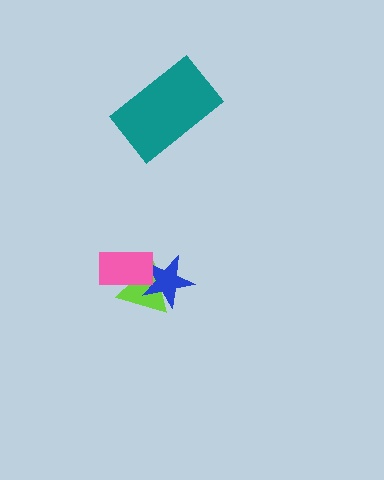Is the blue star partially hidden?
Yes, it is partially covered by another shape.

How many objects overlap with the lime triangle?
2 objects overlap with the lime triangle.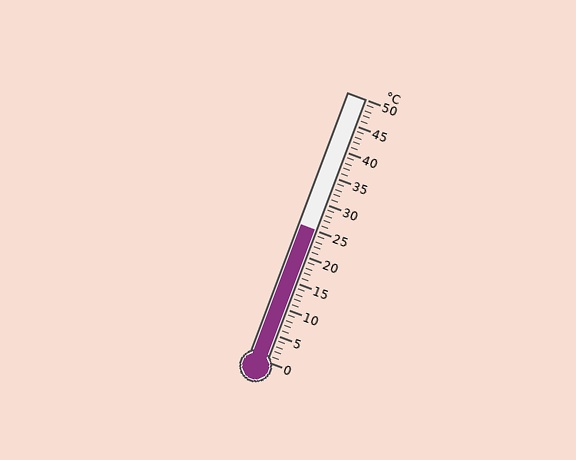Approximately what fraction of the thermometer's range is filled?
The thermometer is filled to approximately 50% of its range.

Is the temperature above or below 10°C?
The temperature is above 10°C.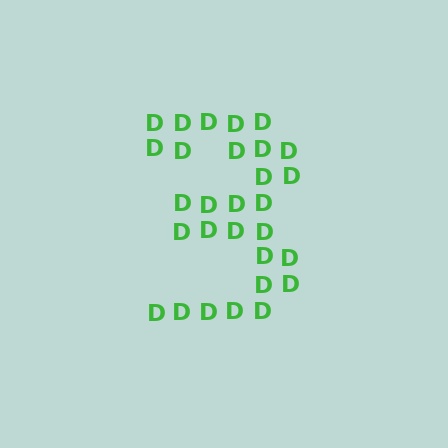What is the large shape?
The large shape is the digit 3.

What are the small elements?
The small elements are letter D's.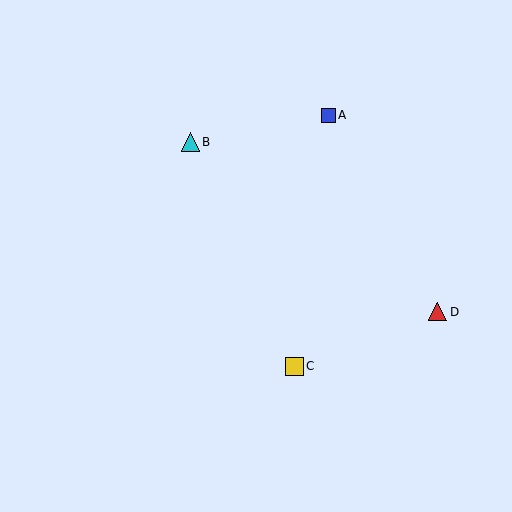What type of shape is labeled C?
Shape C is a yellow square.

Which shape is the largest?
The cyan triangle (labeled B) is the largest.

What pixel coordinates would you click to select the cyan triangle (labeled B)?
Click at (190, 142) to select the cyan triangle B.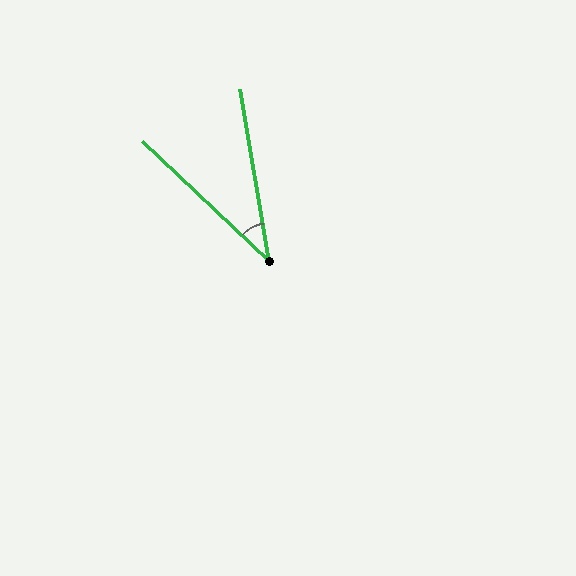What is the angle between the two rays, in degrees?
Approximately 37 degrees.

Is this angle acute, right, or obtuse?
It is acute.